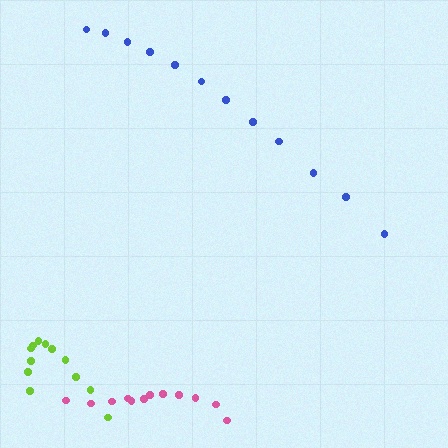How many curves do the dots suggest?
There are 3 distinct paths.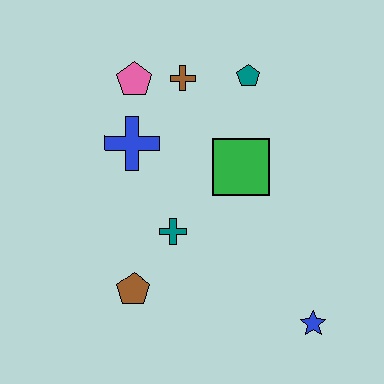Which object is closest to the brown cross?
The pink pentagon is closest to the brown cross.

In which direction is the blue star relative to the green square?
The blue star is below the green square.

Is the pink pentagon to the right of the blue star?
No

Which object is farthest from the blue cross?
The blue star is farthest from the blue cross.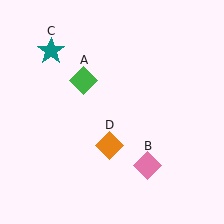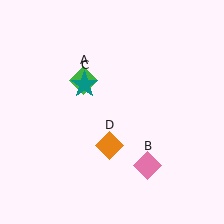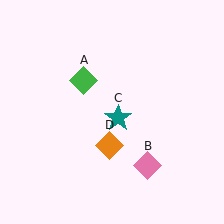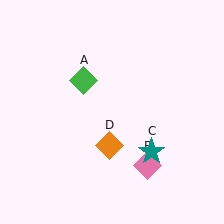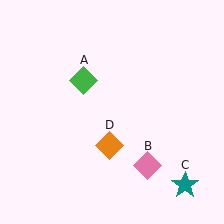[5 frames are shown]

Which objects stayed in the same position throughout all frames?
Green diamond (object A) and pink diamond (object B) and orange diamond (object D) remained stationary.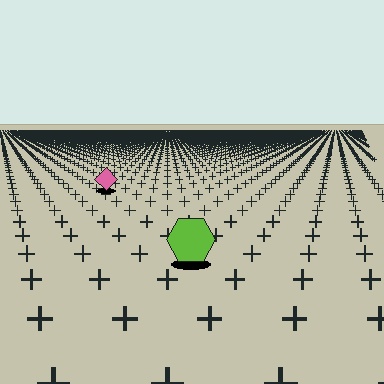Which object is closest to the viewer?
The lime hexagon is closest. The texture marks near it are larger and more spread out.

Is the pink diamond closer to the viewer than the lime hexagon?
No. The lime hexagon is closer — you can tell from the texture gradient: the ground texture is coarser near it.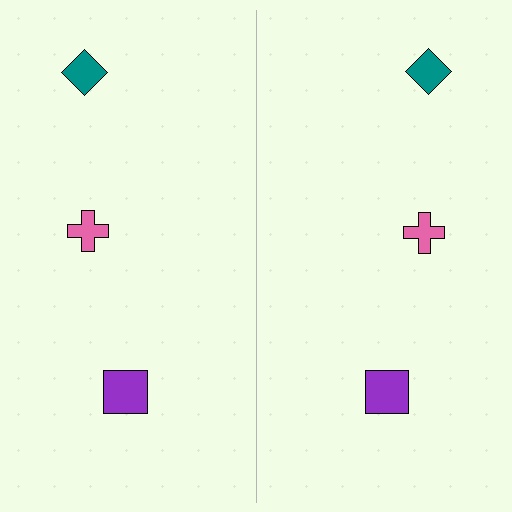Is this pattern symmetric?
Yes, this pattern has bilateral (reflection) symmetry.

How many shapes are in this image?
There are 6 shapes in this image.